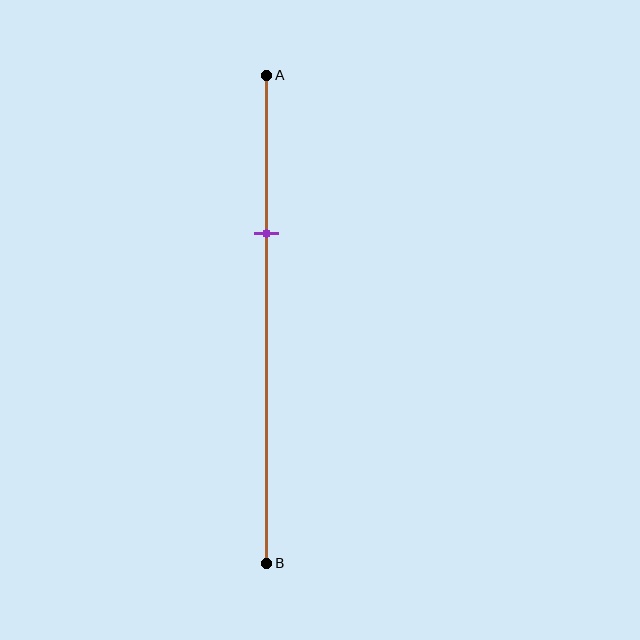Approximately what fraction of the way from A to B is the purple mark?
The purple mark is approximately 30% of the way from A to B.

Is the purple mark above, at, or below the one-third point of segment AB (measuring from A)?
The purple mark is approximately at the one-third point of segment AB.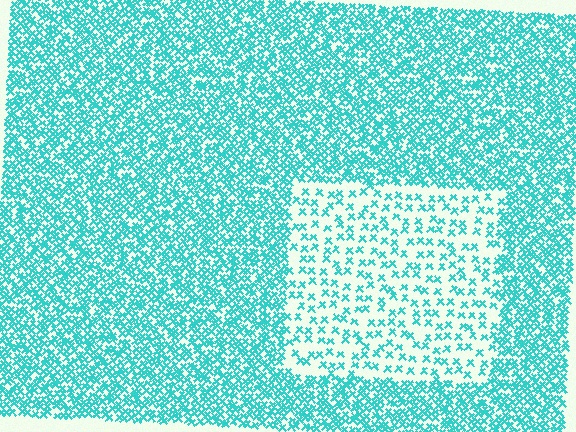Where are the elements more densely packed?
The elements are more densely packed outside the rectangle boundary.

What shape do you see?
I see a rectangle.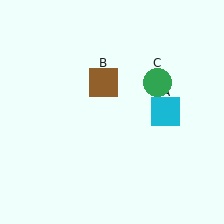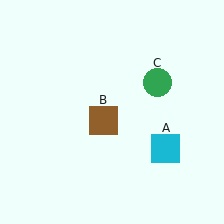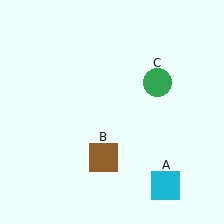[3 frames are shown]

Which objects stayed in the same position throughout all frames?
Green circle (object C) remained stationary.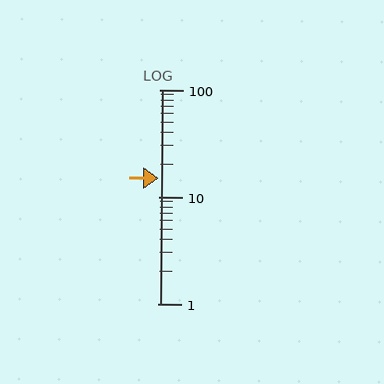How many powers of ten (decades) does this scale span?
The scale spans 2 decades, from 1 to 100.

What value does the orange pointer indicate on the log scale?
The pointer indicates approximately 15.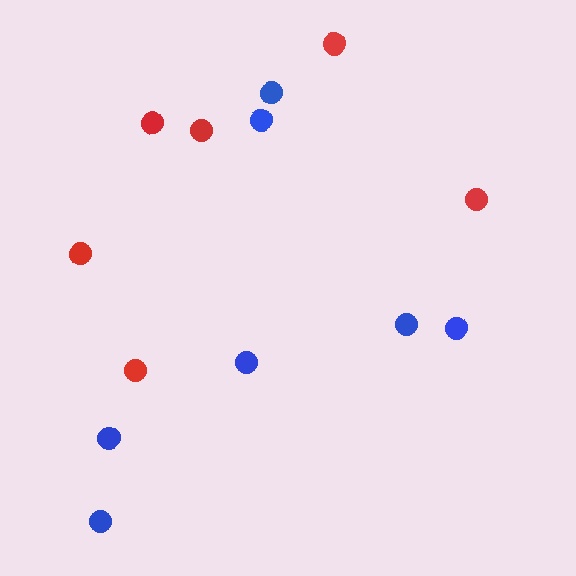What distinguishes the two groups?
There are 2 groups: one group of blue circles (7) and one group of red circles (6).